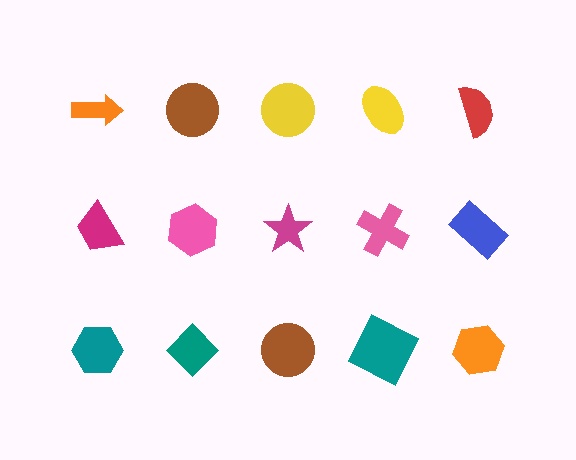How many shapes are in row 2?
5 shapes.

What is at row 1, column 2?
A brown circle.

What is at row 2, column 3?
A magenta star.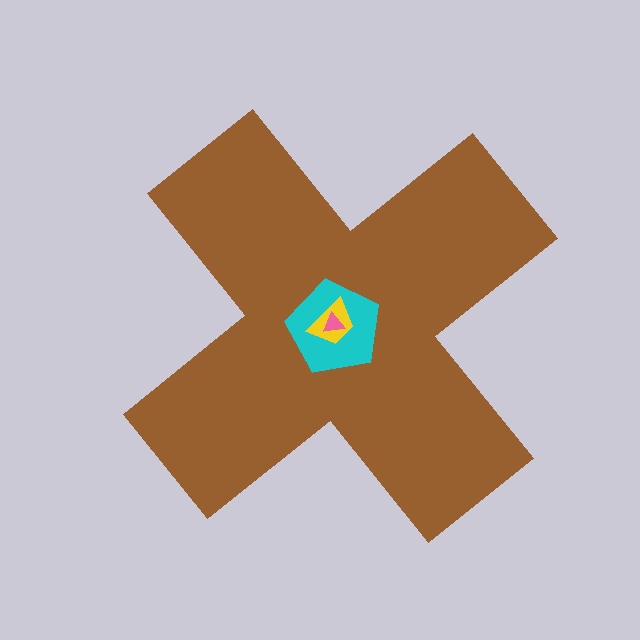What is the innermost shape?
The pink triangle.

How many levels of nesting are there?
4.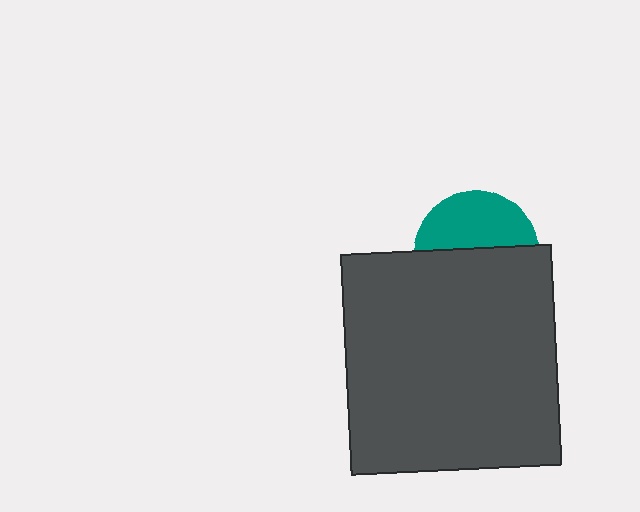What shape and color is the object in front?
The object in front is a dark gray rectangle.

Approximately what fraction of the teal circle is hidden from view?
Roughly 55% of the teal circle is hidden behind the dark gray rectangle.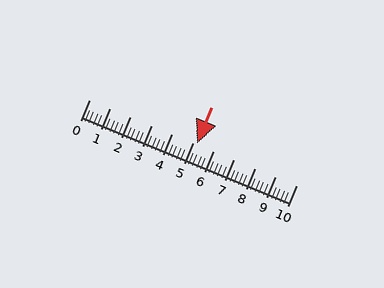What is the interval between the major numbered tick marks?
The major tick marks are spaced 1 units apart.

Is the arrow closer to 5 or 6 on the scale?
The arrow is closer to 5.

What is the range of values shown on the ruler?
The ruler shows values from 0 to 10.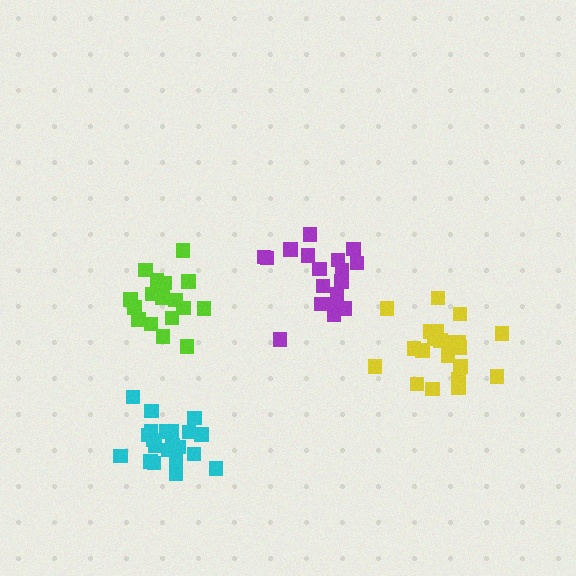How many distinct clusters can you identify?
There are 4 distinct clusters.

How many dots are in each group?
Group 1: 21 dots, Group 2: 18 dots, Group 3: 17 dots, Group 4: 21 dots (77 total).